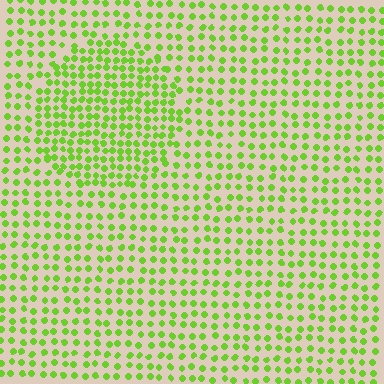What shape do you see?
I see a circle.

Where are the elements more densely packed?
The elements are more densely packed inside the circle boundary.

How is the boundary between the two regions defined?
The boundary is defined by a change in element density (approximately 1.7x ratio). All elements are the same color, size, and shape.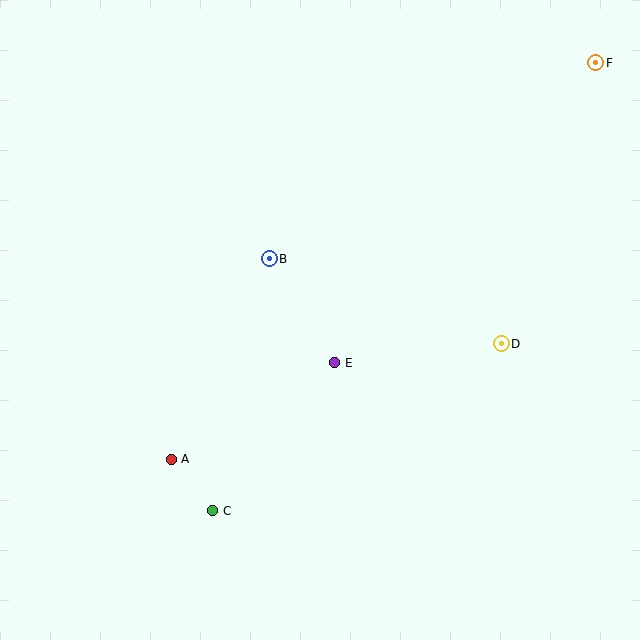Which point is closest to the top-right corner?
Point F is closest to the top-right corner.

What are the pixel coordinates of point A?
Point A is at (171, 459).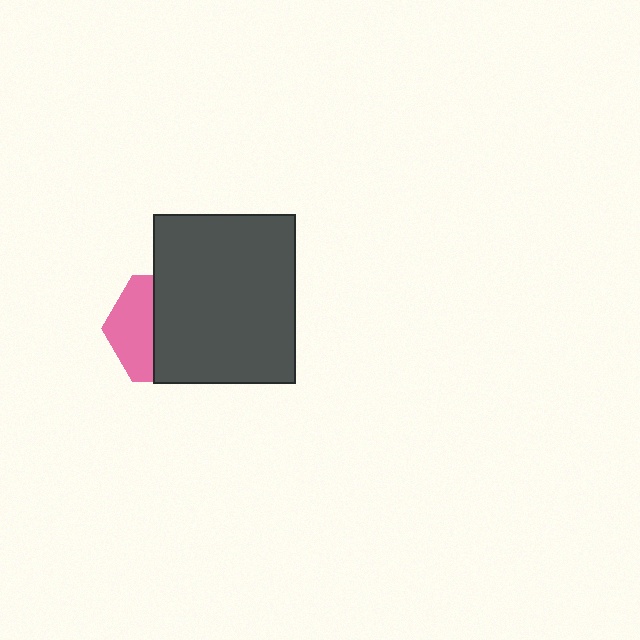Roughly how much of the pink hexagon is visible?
A small part of it is visible (roughly 40%).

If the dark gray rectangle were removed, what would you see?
You would see the complete pink hexagon.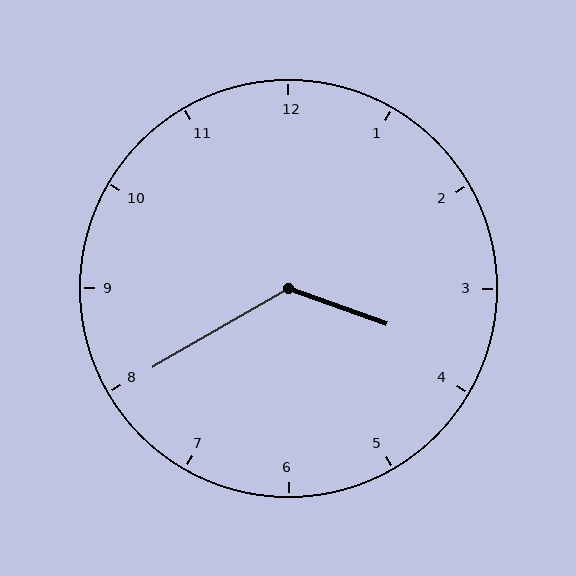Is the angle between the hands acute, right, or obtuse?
It is obtuse.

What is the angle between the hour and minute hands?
Approximately 130 degrees.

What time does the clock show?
3:40.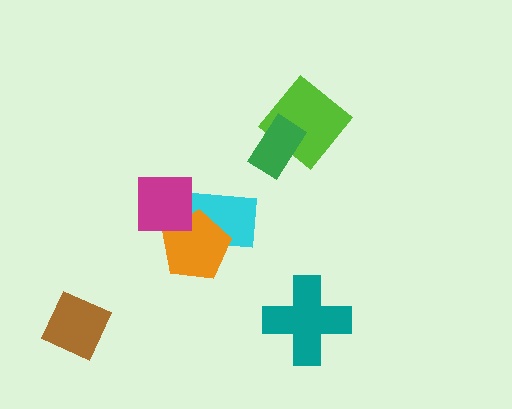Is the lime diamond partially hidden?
Yes, it is partially covered by another shape.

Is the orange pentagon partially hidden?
Yes, it is partially covered by another shape.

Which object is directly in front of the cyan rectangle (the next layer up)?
The orange pentagon is directly in front of the cyan rectangle.